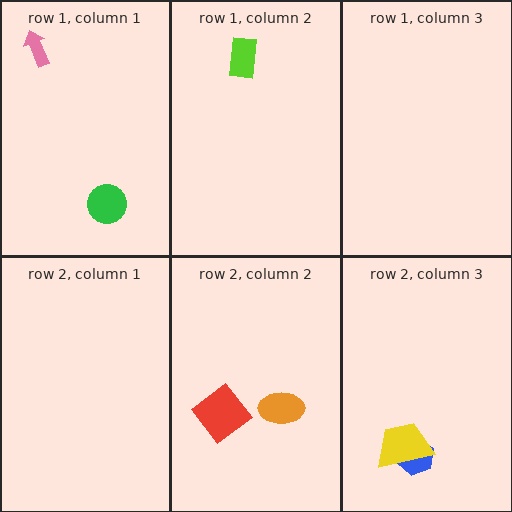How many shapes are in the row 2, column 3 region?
2.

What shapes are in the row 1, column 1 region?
The pink arrow, the green circle.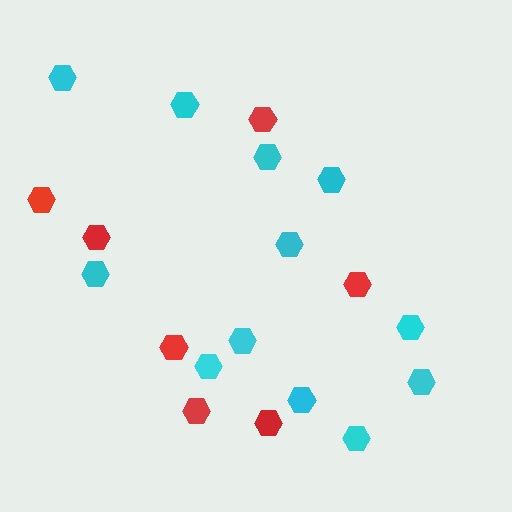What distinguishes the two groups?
There are 2 groups: one group of cyan hexagons (12) and one group of red hexagons (7).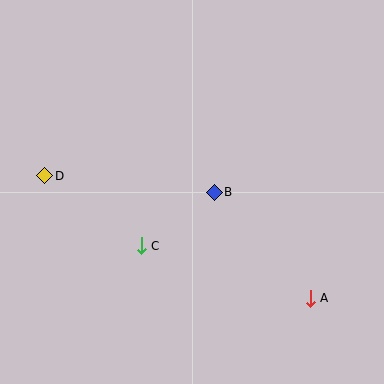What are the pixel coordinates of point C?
Point C is at (141, 246).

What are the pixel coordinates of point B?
Point B is at (214, 192).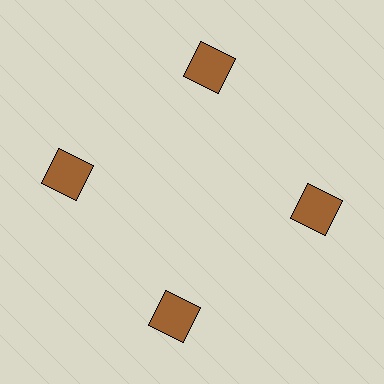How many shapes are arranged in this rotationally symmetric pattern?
There are 4 shapes, arranged in 4 groups of 1.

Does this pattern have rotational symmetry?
Yes, this pattern has 4-fold rotational symmetry. It looks the same after rotating 90 degrees around the center.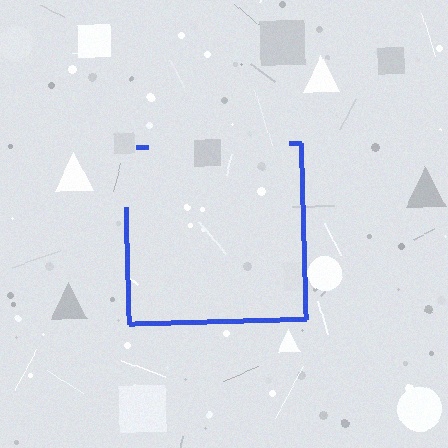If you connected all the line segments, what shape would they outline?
They would outline a square.